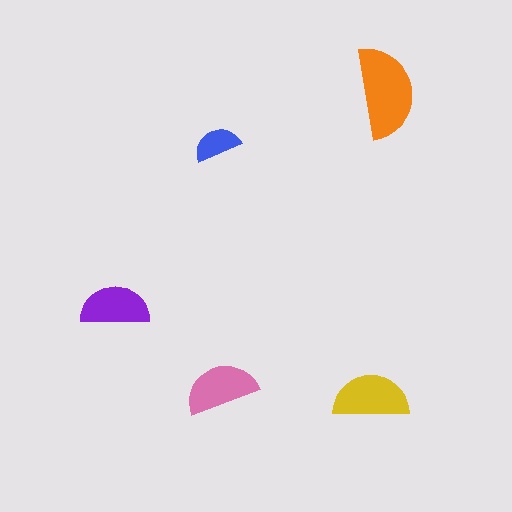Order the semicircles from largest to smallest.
the orange one, the yellow one, the pink one, the purple one, the blue one.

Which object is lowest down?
The yellow semicircle is bottommost.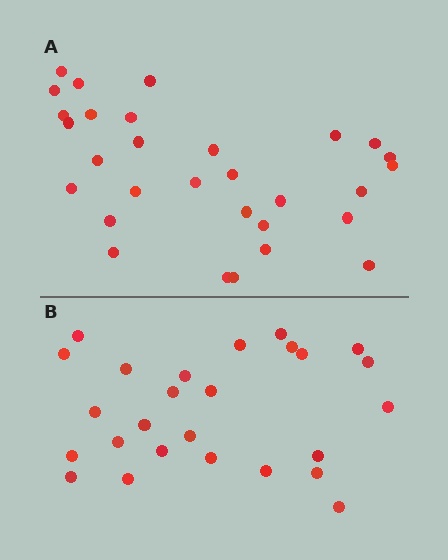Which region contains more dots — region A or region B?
Region A (the top region) has more dots.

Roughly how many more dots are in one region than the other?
Region A has about 4 more dots than region B.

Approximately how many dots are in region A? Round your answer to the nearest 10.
About 30 dots.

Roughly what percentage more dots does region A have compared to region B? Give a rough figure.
About 15% more.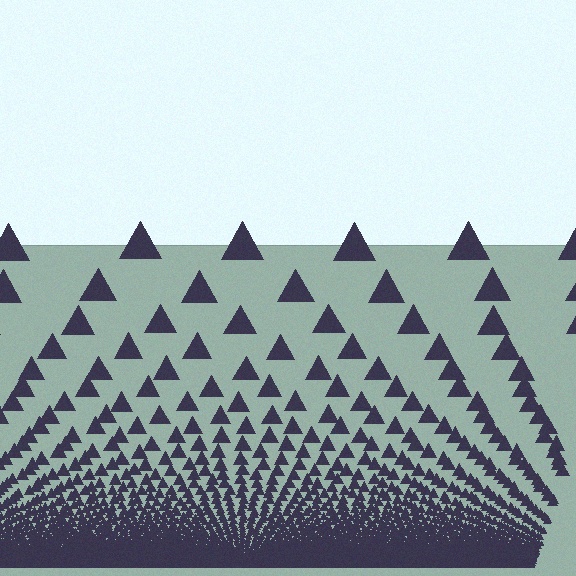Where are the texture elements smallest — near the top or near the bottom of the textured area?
Near the bottom.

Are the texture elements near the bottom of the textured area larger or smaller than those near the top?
Smaller. The gradient is inverted — elements near the bottom are smaller and denser.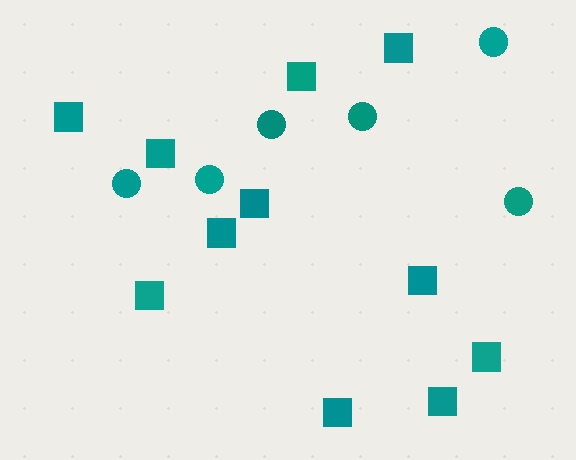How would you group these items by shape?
There are 2 groups: one group of circles (6) and one group of squares (11).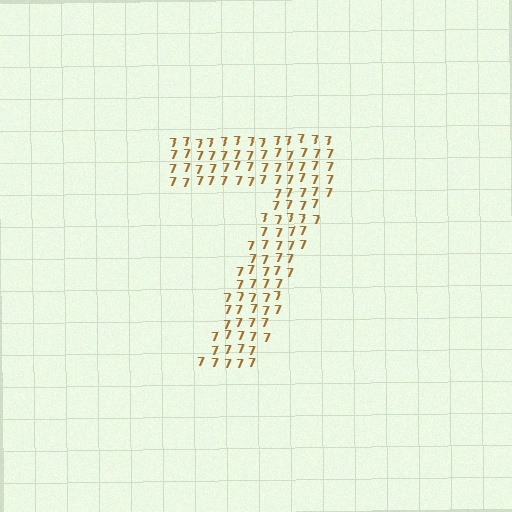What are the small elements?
The small elements are digit 7's.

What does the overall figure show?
The overall figure shows the digit 7.